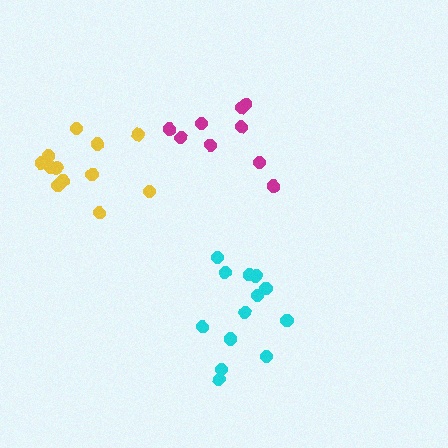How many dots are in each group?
Group 1: 12 dots, Group 2: 9 dots, Group 3: 13 dots (34 total).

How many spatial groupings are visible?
There are 3 spatial groupings.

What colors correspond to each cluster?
The clusters are colored: yellow, magenta, cyan.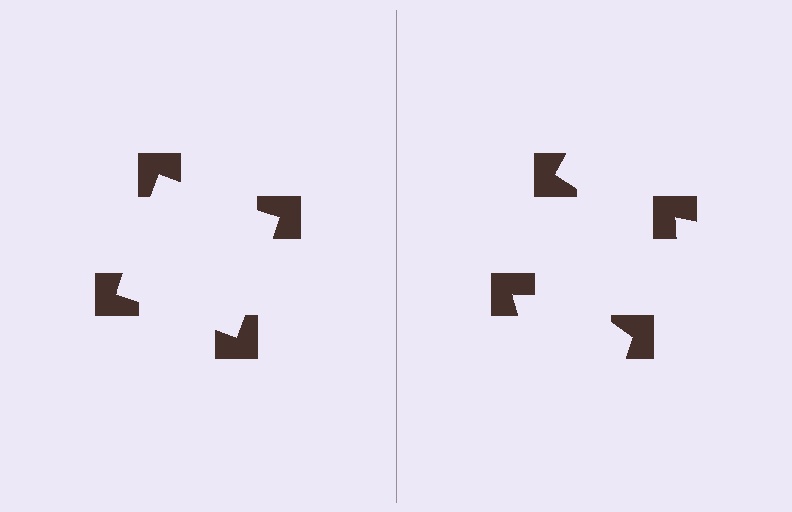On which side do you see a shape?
An illusory square appears on the left side. On the right side the wedge cuts are rotated, so no coherent shape forms.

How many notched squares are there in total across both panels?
8 — 4 on each side.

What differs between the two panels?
The notched squares are positioned identically on both sides; only the wedge orientations differ. On the left they align to a square; on the right they are misaligned.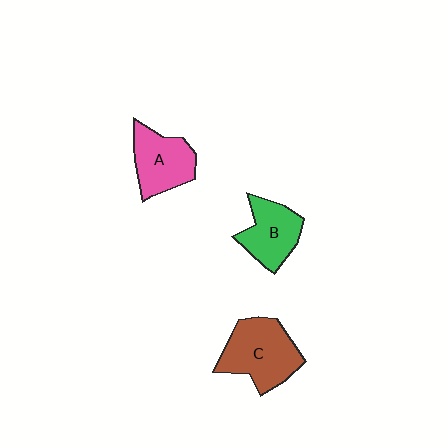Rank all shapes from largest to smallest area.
From largest to smallest: C (brown), A (pink), B (green).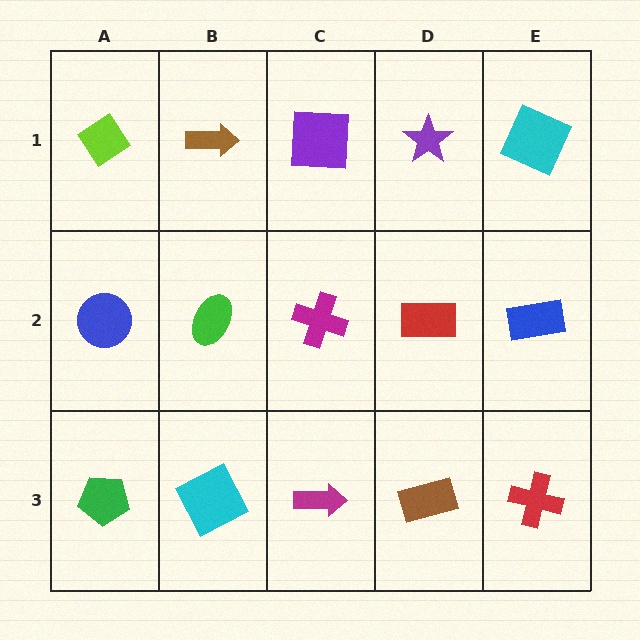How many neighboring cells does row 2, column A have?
3.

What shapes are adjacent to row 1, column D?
A red rectangle (row 2, column D), a purple square (row 1, column C), a cyan square (row 1, column E).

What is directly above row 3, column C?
A magenta cross.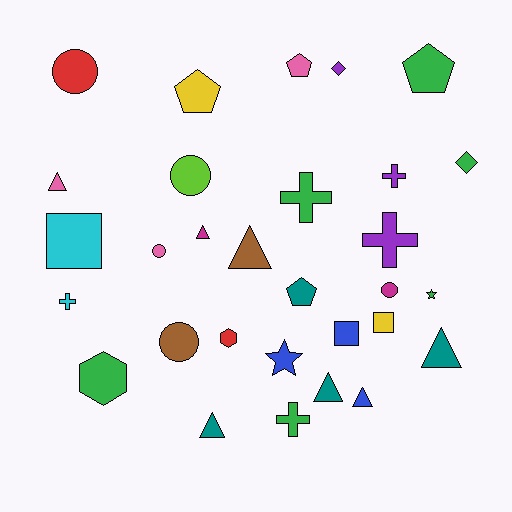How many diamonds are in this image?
There are 2 diamonds.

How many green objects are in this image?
There are 6 green objects.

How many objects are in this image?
There are 30 objects.